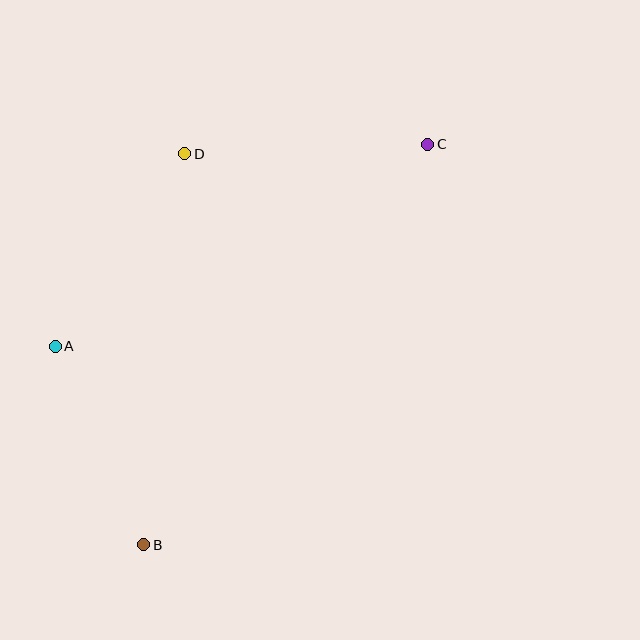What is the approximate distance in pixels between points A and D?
The distance between A and D is approximately 232 pixels.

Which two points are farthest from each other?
Points B and C are farthest from each other.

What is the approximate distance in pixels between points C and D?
The distance between C and D is approximately 244 pixels.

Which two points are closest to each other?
Points A and B are closest to each other.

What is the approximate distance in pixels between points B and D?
The distance between B and D is approximately 393 pixels.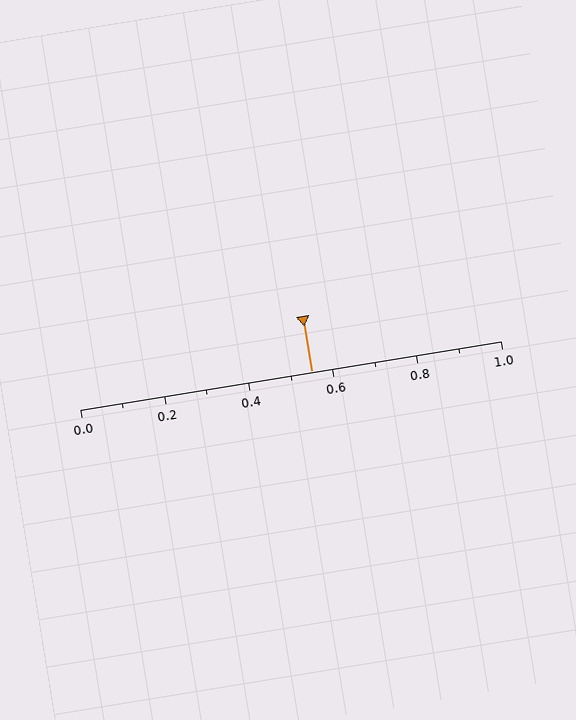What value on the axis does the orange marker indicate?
The marker indicates approximately 0.55.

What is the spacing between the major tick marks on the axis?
The major ticks are spaced 0.2 apart.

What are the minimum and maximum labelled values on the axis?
The axis runs from 0.0 to 1.0.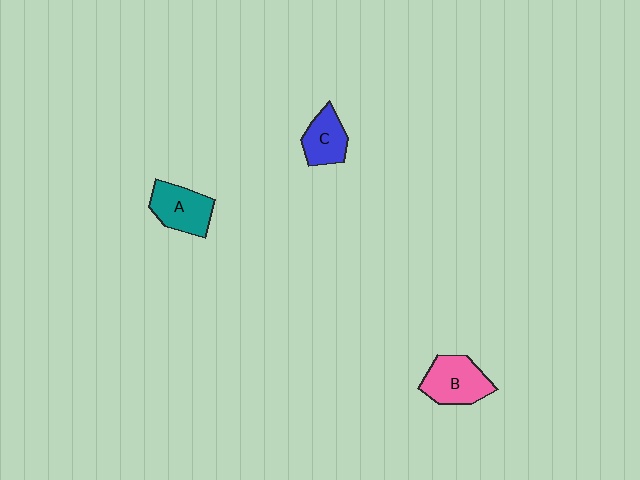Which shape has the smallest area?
Shape C (blue).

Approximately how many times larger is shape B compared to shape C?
Approximately 1.4 times.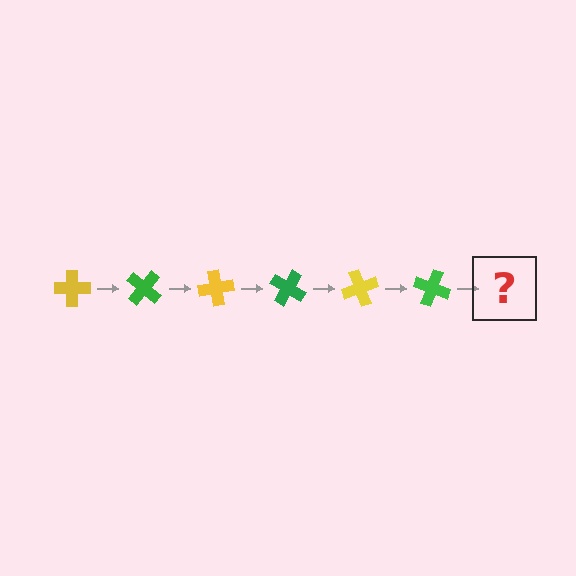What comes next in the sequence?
The next element should be a yellow cross, rotated 240 degrees from the start.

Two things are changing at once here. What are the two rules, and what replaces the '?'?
The two rules are that it rotates 40 degrees each step and the color cycles through yellow and green. The '?' should be a yellow cross, rotated 240 degrees from the start.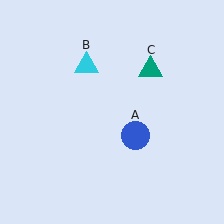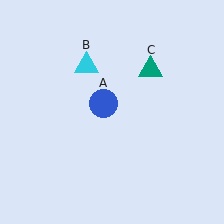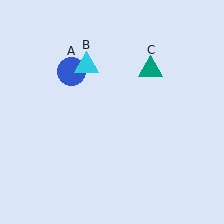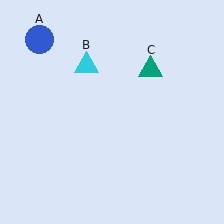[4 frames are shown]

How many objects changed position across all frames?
1 object changed position: blue circle (object A).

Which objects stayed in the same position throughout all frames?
Cyan triangle (object B) and teal triangle (object C) remained stationary.